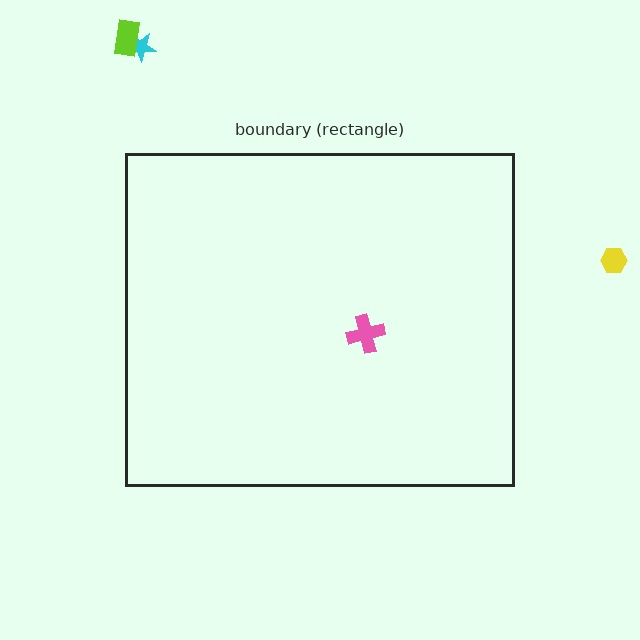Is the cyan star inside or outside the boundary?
Outside.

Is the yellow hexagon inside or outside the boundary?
Outside.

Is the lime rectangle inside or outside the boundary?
Outside.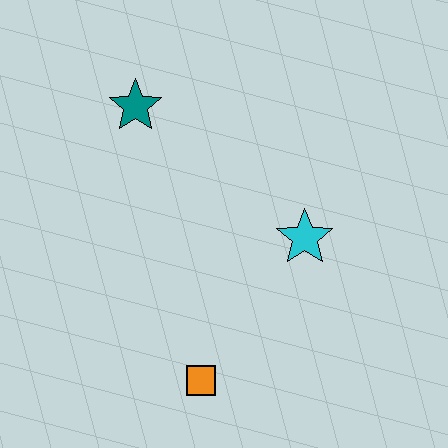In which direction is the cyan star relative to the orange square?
The cyan star is above the orange square.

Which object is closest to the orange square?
The cyan star is closest to the orange square.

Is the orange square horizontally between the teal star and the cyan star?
Yes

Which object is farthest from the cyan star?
The teal star is farthest from the cyan star.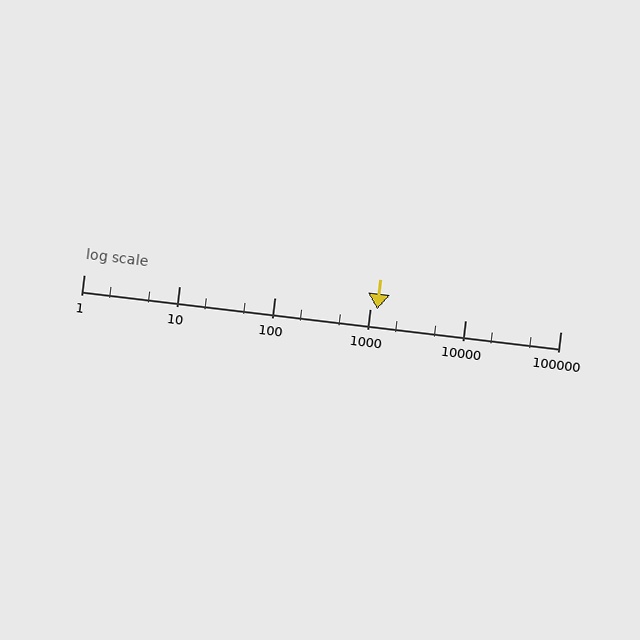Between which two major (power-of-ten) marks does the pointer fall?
The pointer is between 1000 and 10000.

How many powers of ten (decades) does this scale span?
The scale spans 5 decades, from 1 to 100000.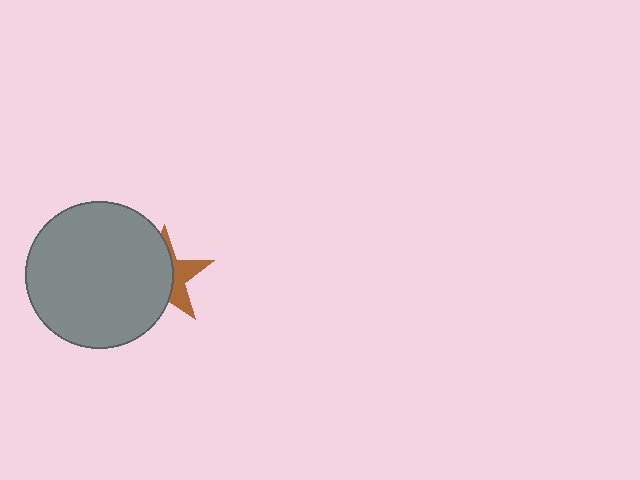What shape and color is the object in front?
The object in front is a gray circle.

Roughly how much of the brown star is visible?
A small part of it is visible (roughly 38%).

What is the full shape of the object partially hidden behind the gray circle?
The partially hidden object is a brown star.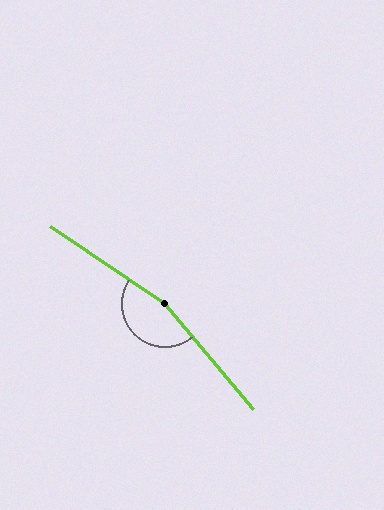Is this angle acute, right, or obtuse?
It is obtuse.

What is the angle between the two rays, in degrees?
Approximately 164 degrees.